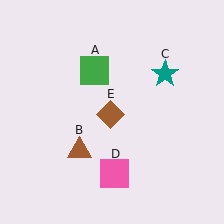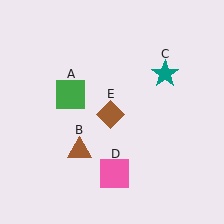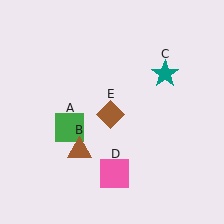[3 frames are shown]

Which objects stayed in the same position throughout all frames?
Brown triangle (object B) and teal star (object C) and pink square (object D) and brown diamond (object E) remained stationary.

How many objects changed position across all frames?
1 object changed position: green square (object A).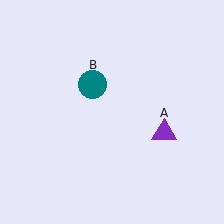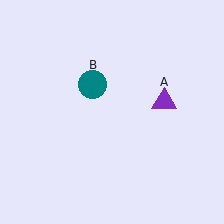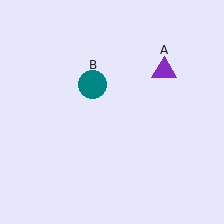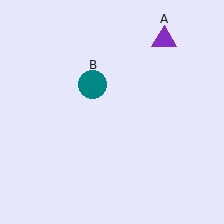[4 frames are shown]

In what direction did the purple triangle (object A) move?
The purple triangle (object A) moved up.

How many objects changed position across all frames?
1 object changed position: purple triangle (object A).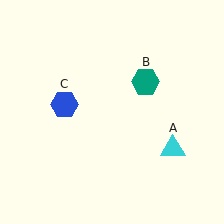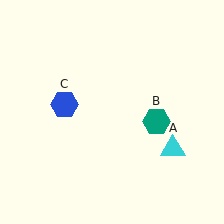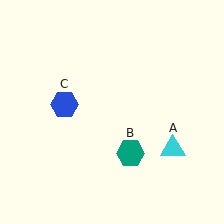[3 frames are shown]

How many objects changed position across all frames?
1 object changed position: teal hexagon (object B).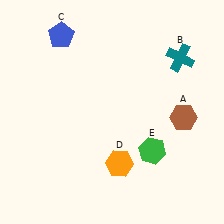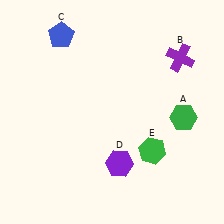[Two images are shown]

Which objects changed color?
A changed from brown to green. B changed from teal to purple. D changed from orange to purple.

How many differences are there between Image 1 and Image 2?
There are 3 differences between the two images.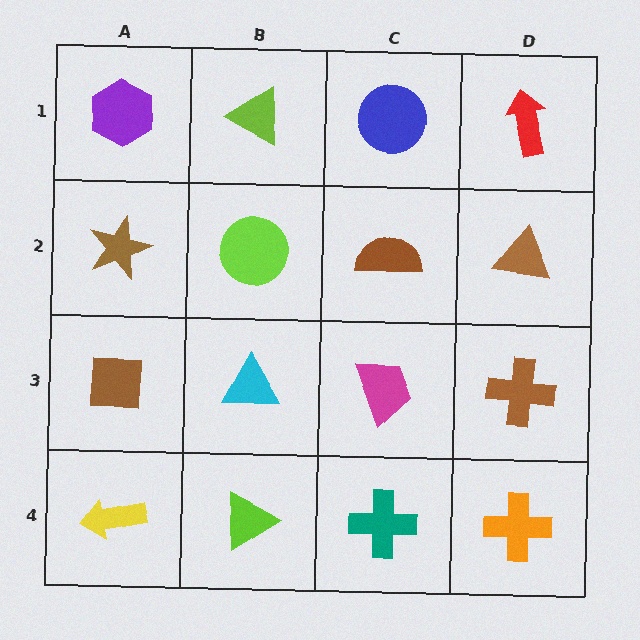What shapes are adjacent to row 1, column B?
A lime circle (row 2, column B), a purple hexagon (row 1, column A), a blue circle (row 1, column C).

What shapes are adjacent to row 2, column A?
A purple hexagon (row 1, column A), a brown square (row 3, column A), a lime circle (row 2, column B).